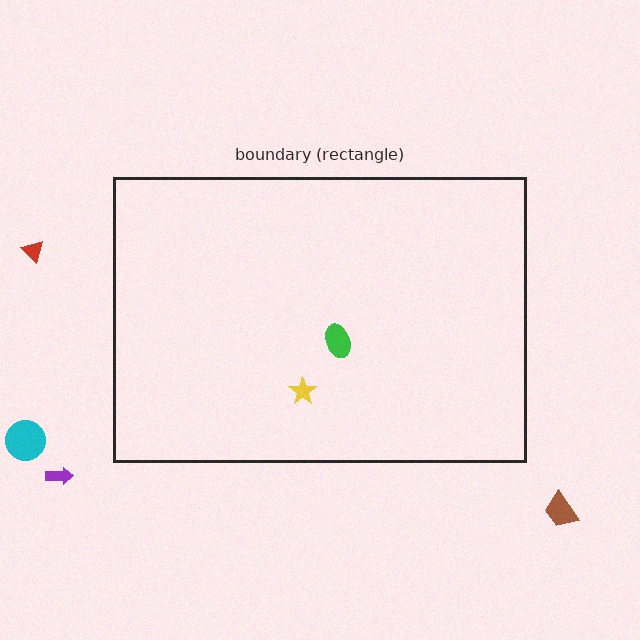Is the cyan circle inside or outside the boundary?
Outside.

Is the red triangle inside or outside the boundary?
Outside.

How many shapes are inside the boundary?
2 inside, 4 outside.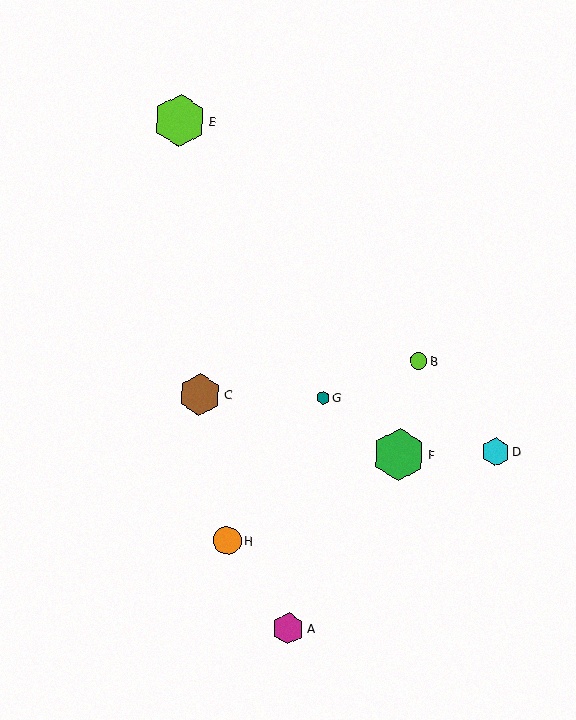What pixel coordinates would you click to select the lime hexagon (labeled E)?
Click at (180, 121) to select the lime hexagon E.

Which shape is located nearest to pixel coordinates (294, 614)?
The magenta hexagon (labeled A) at (288, 629) is nearest to that location.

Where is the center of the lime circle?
The center of the lime circle is at (419, 361).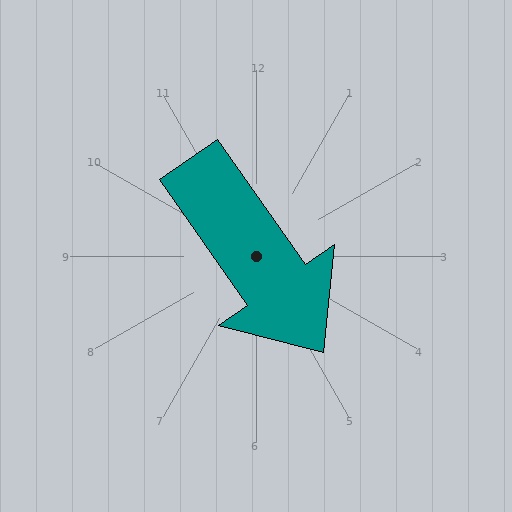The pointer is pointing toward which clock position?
Roughly 5 o'clock.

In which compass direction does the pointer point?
Southeast.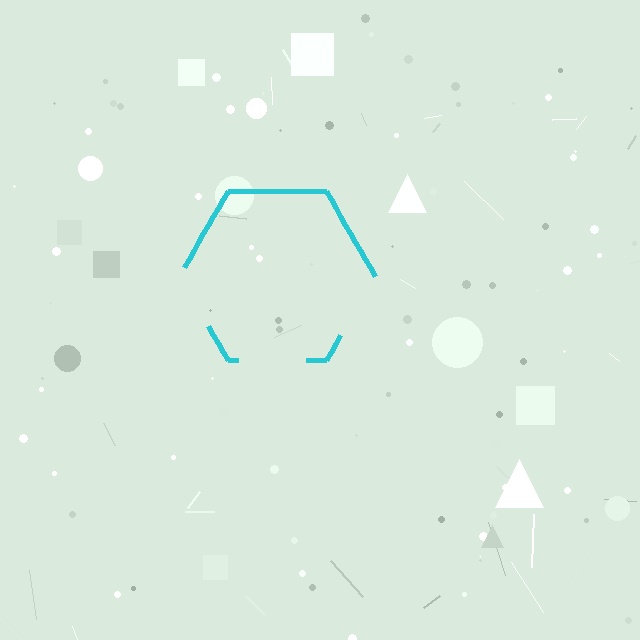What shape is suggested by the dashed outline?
The dashed outline suggests a hexagon.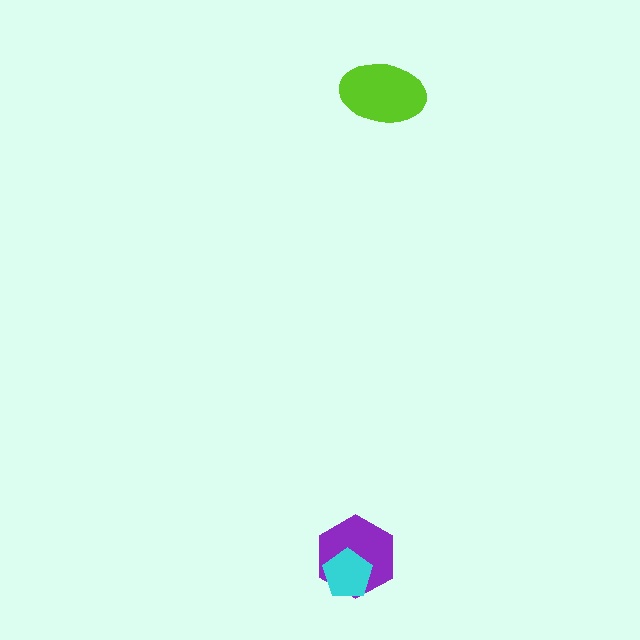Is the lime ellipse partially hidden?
No, no other shape covers it.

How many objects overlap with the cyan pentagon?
1 object overlaps with the cyan pentagon.